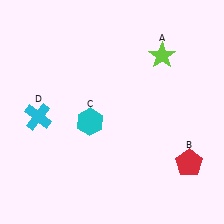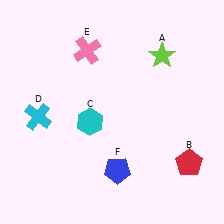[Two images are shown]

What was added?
A pink cross (E), a blue pentagon (F) were added in Image 2.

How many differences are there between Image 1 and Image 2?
There are 2 differences between the two images.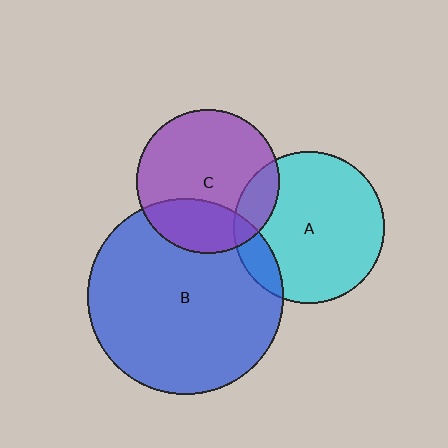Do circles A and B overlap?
Yes.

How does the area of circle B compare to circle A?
Approximately 1.7 times.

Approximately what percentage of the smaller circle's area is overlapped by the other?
Approximately 10%.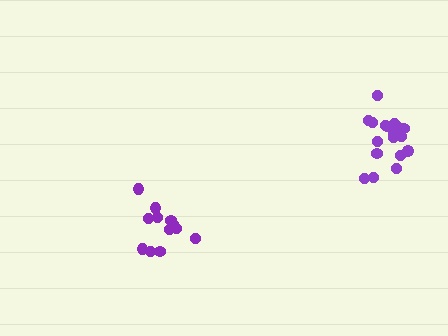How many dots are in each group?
Group 1: 12 dots, Group 2: 18 dots (30 total).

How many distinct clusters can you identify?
There are 2 distinct clusters.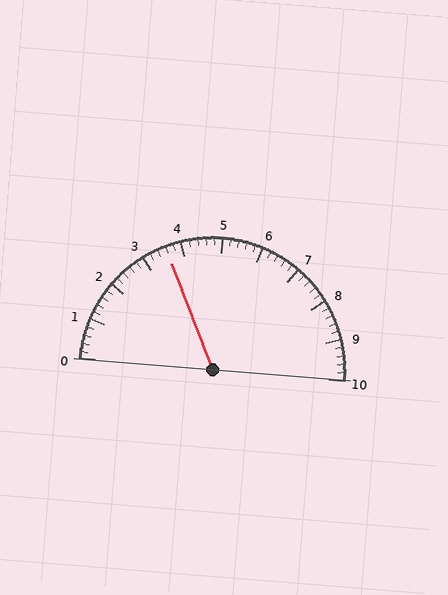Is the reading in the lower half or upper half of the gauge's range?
The reading is in the lower half of the range (0 to 10).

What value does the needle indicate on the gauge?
The needle indicates approximately 3.6.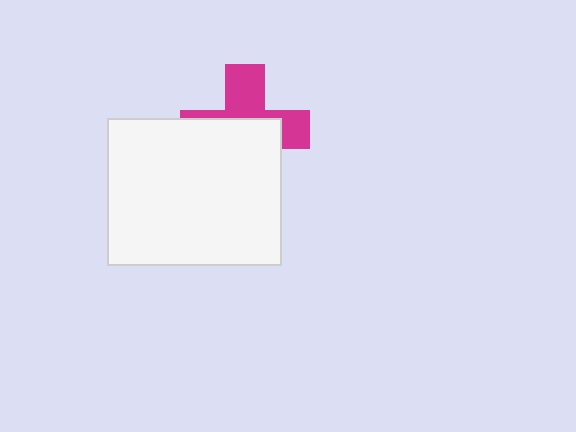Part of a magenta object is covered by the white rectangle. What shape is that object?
It is a cross.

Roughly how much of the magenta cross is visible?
A small part of it is visible (roughly 43%).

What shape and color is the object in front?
The object in front is a white rectangle.